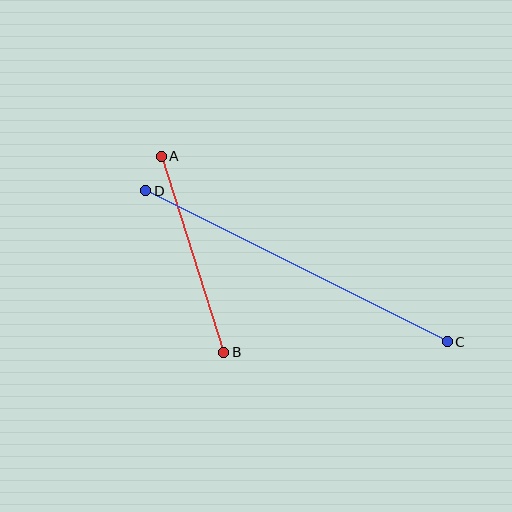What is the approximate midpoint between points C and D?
The midpoint is at approximately (296, 266) pixels.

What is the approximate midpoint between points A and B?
The midpoint is at approximately (192, 254) pixels.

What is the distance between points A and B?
The distance is approximately 205 pixels.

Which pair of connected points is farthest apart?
Points C and D are farthest apart.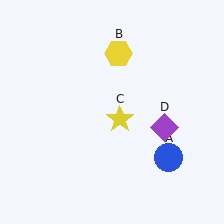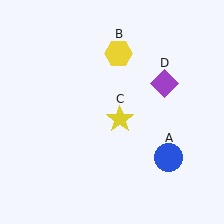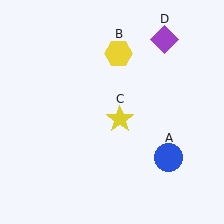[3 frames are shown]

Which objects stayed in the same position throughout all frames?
Blue circle (object A) and yellow hexagon (object B) and yellow star (object C) remained stationary.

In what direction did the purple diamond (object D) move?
The purple diamond (object D) moved up.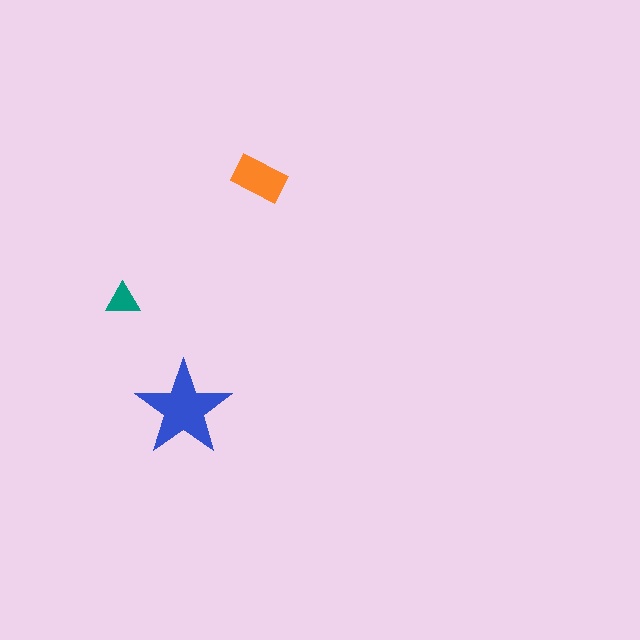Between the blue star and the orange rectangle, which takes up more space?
The blue star.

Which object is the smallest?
The teal triangle.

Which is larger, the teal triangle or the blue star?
The blue star.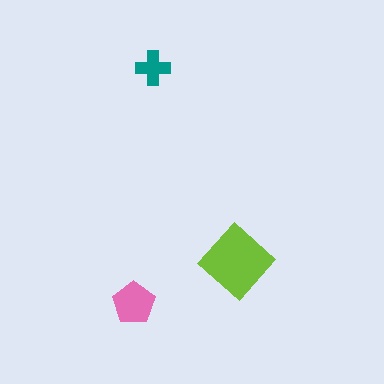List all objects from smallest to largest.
The teal cross, the pink pentagon, the lime diamond.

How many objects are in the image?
There are 3 objects in the image.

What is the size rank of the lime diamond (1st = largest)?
1st.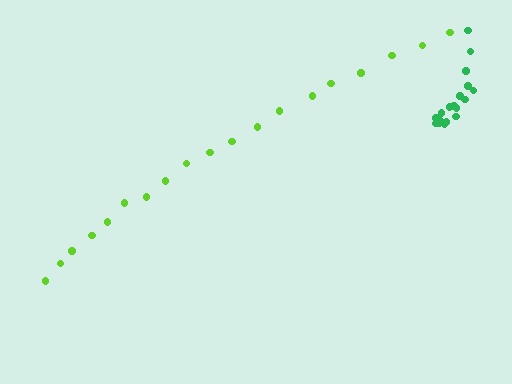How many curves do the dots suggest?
There are 2 distinct paths.